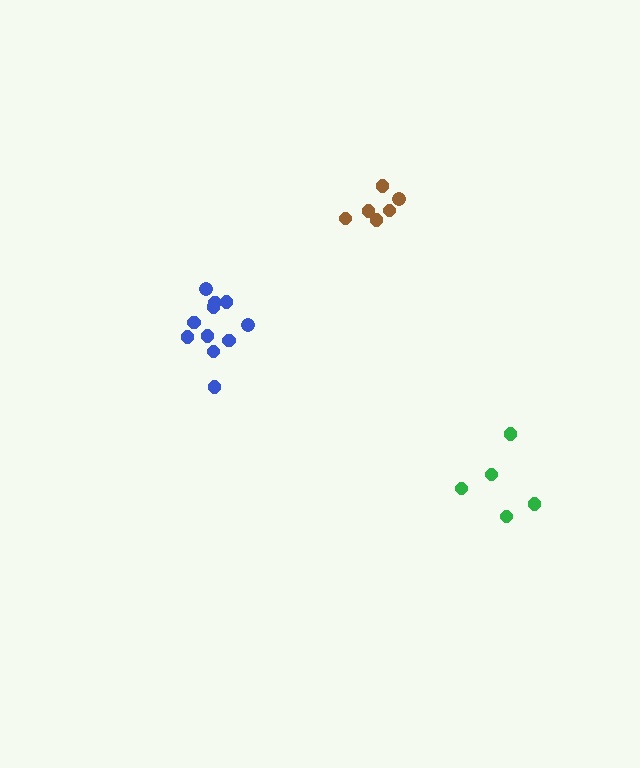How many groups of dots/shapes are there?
There are 3 groups.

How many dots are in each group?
Group 1: 6 dots, Group 2: 5 dots, Group 3: 11 dots (22 total).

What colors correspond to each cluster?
The clusters are colored: brown, green, blue.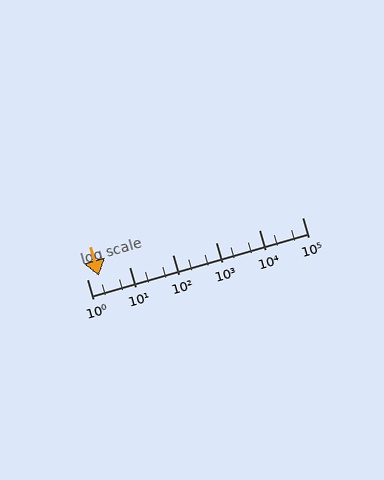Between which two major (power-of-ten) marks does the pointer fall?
The pointer is between 1 and 10.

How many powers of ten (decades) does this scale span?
The scale spans 5 decades, from 1 to 100000.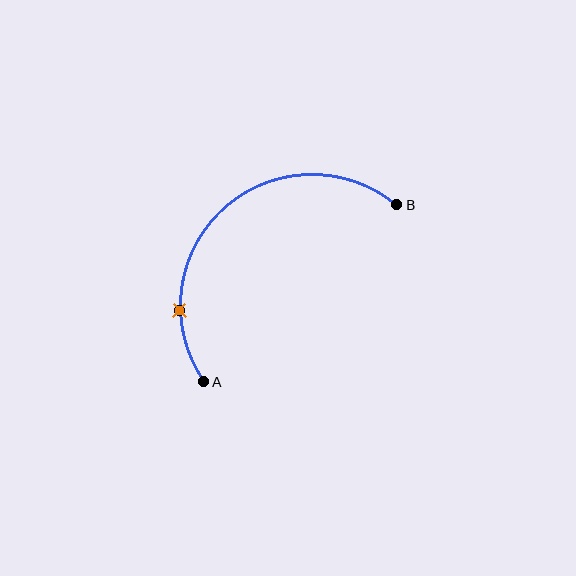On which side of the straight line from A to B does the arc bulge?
The arc bulges above and to the left of the straight line connecting A and B.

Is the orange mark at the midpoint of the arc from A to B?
No. The orange mark lies on the arc but is closer to endpoint A. The arc midpoint would be at the point on the curve equidistant along the arc from both A and B.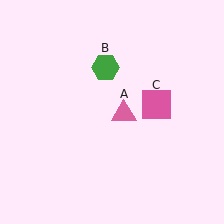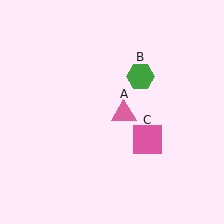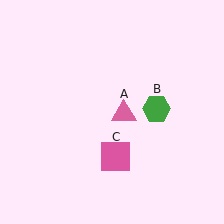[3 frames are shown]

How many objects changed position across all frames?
2 objects changed position: green hexagon (object B), pink square (object C).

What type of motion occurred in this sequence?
The green hexagon (object B), pink square (object C) rotated clockwise around the center of the scene.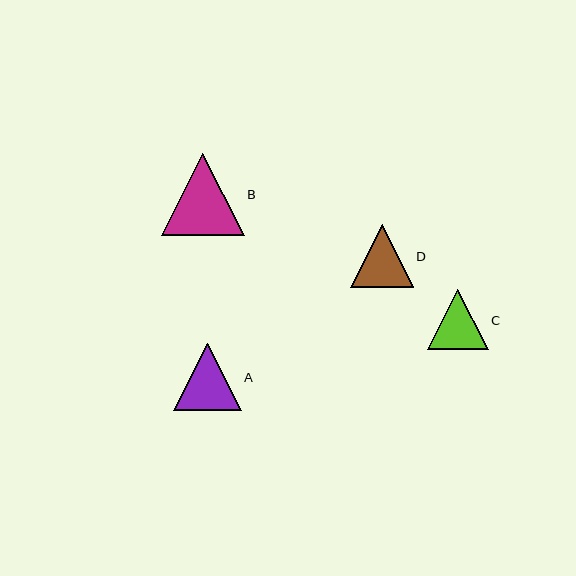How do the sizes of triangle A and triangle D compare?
Triangle A and triangle D are approximately the same size.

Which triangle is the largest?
Triangle B is the largest with a size of approximately 83 pixels.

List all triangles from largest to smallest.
From largest to smallest: B, A, D, C.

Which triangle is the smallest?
Triangle C is the smallest with a size of approximately 60 pixels.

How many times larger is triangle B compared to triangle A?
Triangle B is approximately 1.2 times the size of triangle A.